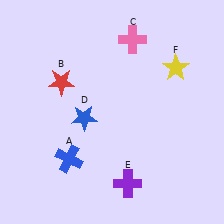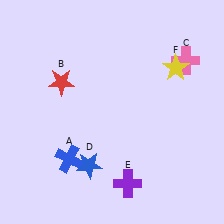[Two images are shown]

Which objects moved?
The objects that moved are: the pink cross (C), the blue star (D).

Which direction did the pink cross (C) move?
The pink cross (C) moved right.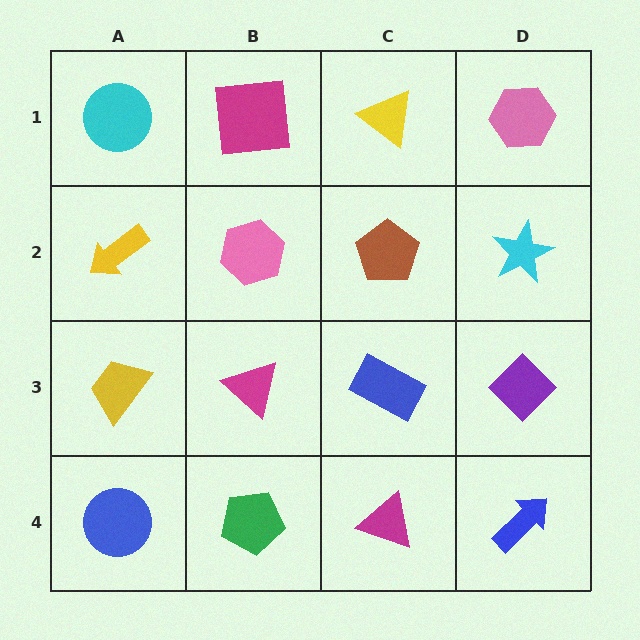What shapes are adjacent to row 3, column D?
A cyan star (row 2, column D), a blue arrow (row 4, column D), a blue rectangle (row 3, column C).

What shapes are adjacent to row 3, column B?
A pink hexagon (row 2, column B), a green pentagon (row 4, column B), a yellow trapezoid (row 3, column A), a blue rectangle (row 3, column C).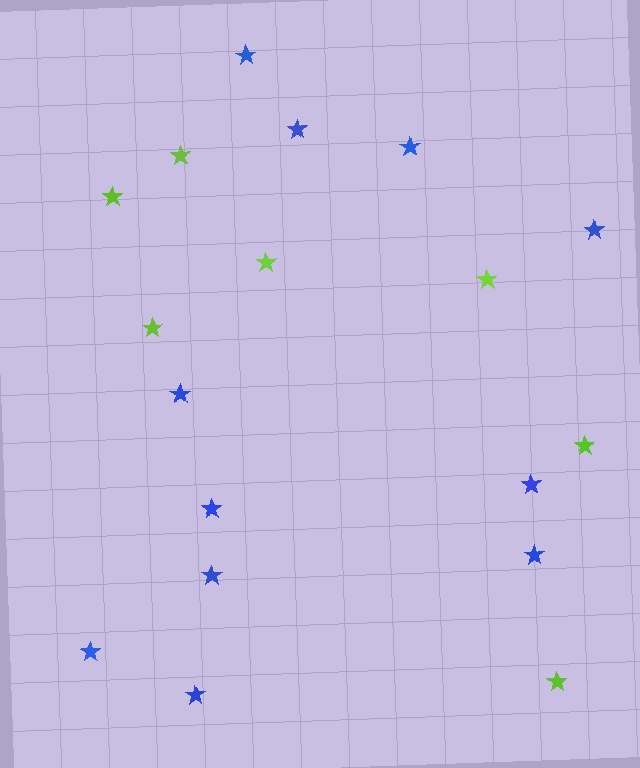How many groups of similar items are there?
There are 2 groups: one group of blue stars (11) and one group of lime stars (7).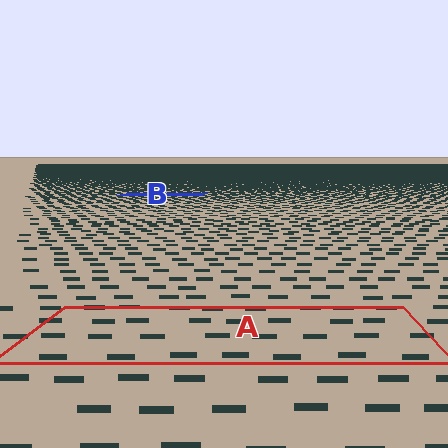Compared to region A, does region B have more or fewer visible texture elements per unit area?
Region B has more texture elements per unit area — they are packed more densely because it is farther away.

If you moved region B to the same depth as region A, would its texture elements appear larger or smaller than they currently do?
They would appear larger. At a closer depth, the same texture elements are projected at a bigger on-screen size.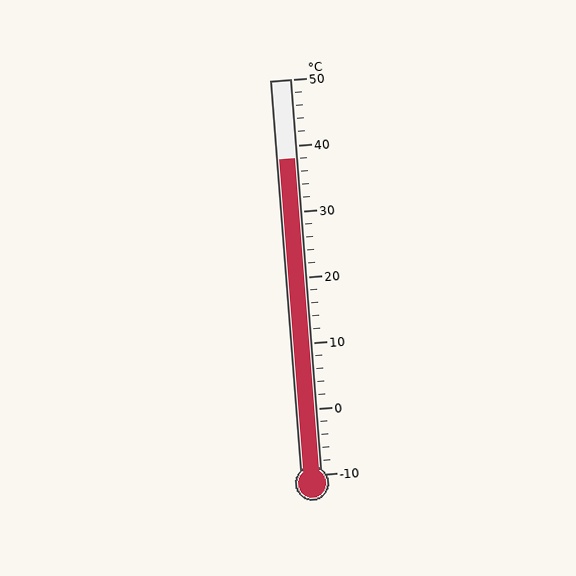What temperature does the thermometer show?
The thermometer shows approximately 38°C.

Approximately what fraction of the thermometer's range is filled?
The thermometer is filled to approximately 80% of its range.